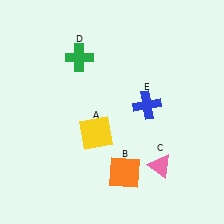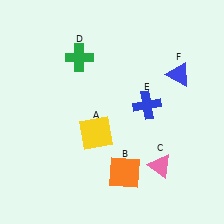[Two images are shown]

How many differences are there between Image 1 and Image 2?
There is 1 difference between the two images.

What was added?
A blue triangle (F) was added in Image 2.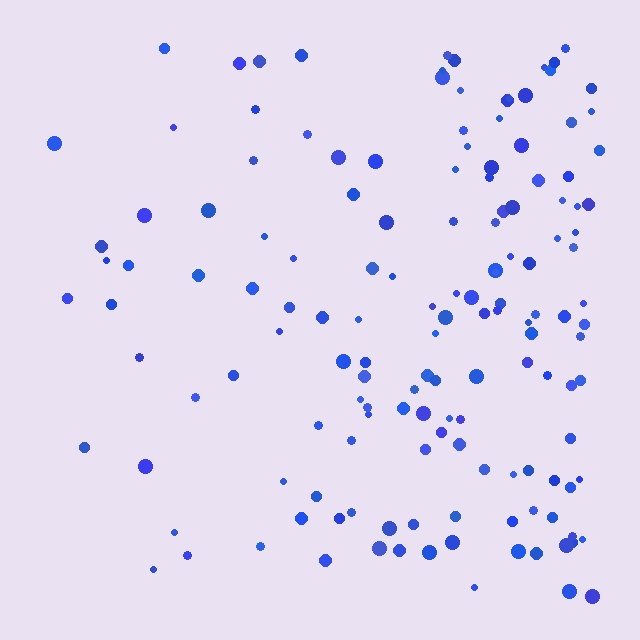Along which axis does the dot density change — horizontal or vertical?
Horizontal.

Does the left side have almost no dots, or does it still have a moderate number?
Still a moderate number, just noticeably fewer than the right.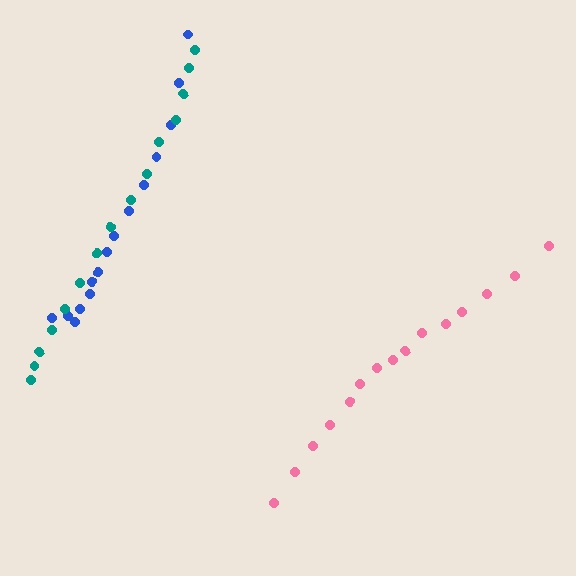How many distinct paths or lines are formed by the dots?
There are 3 distinct paths.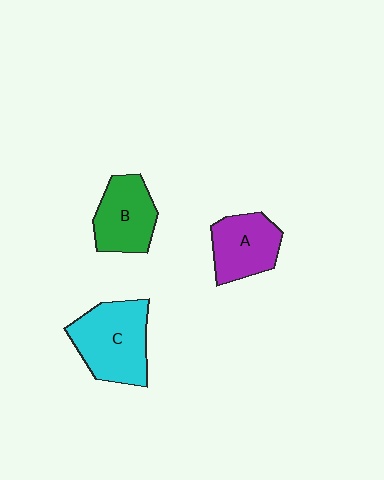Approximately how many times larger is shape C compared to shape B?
Approximately 1.3 times.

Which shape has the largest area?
Shape C (cyan).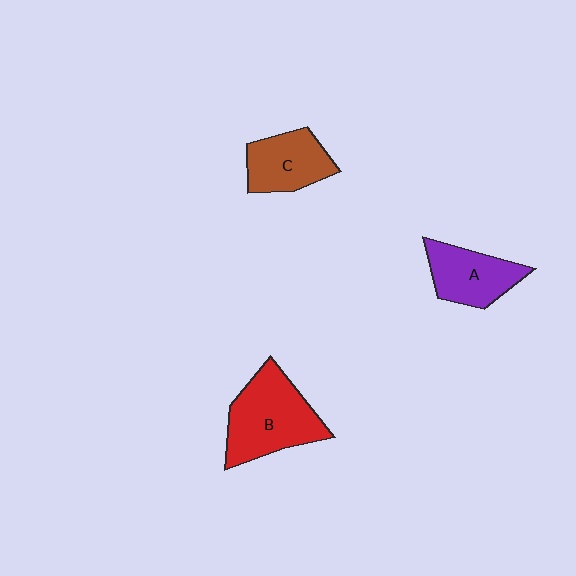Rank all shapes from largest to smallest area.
From largest to smallest: B (red), A (purple), C (brown).